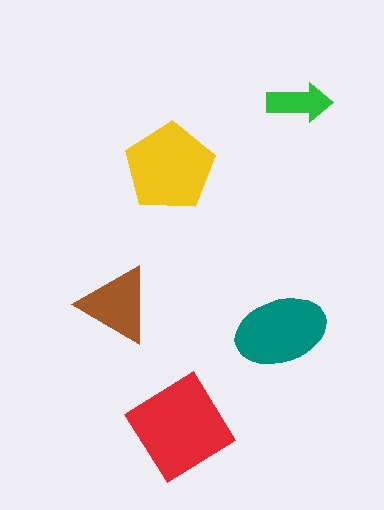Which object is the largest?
The red diamond.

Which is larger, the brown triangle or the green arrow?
The brown triangle.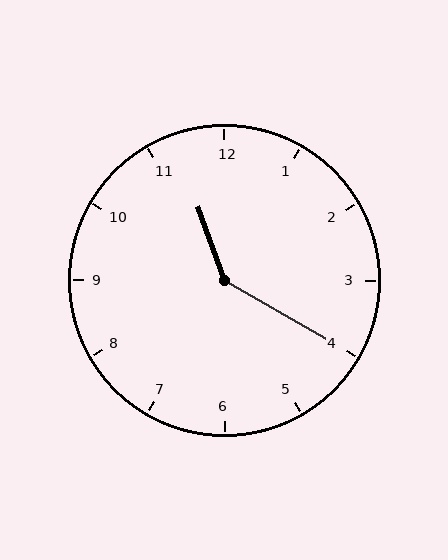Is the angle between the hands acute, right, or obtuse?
It is obtuse.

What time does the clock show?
11:20.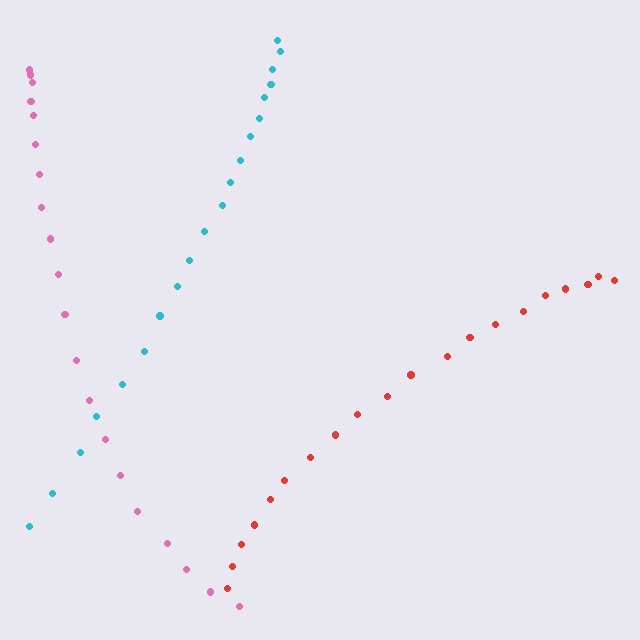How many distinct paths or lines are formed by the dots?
There are 3 distinct paths.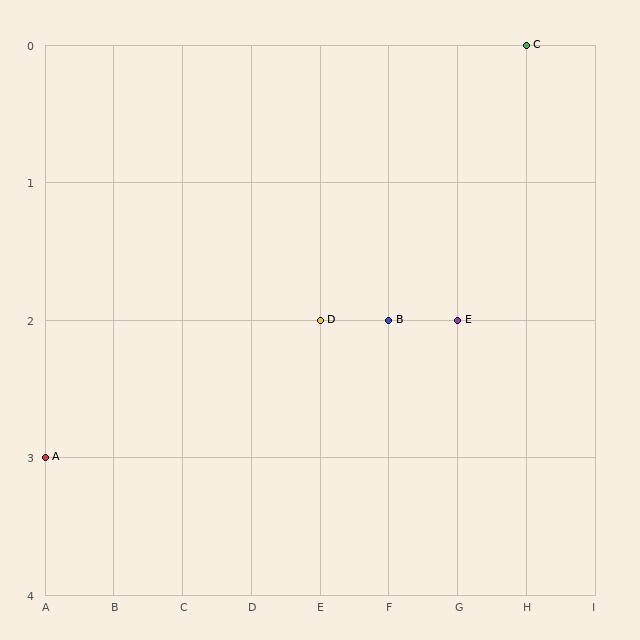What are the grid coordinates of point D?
Point D is at grid coordinates (E, 2).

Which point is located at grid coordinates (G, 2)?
Point E is at (G, 2).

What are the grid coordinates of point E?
Point E is at grid coordinates (G, 2).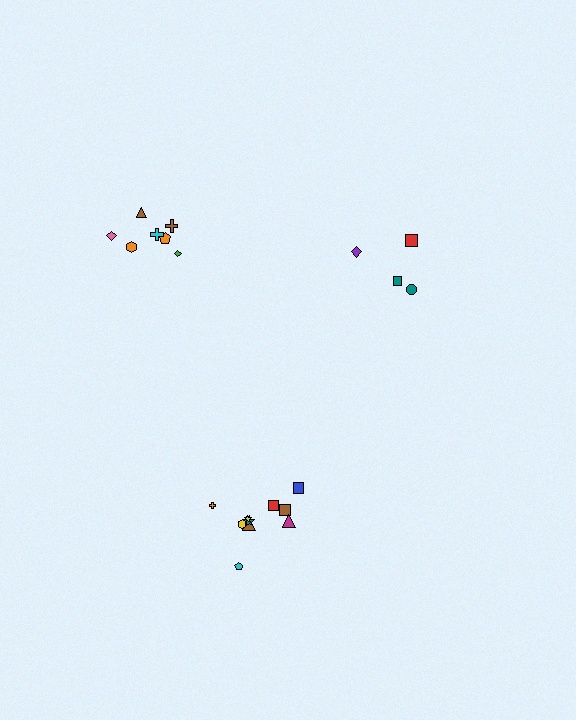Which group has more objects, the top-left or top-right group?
The top-left group.